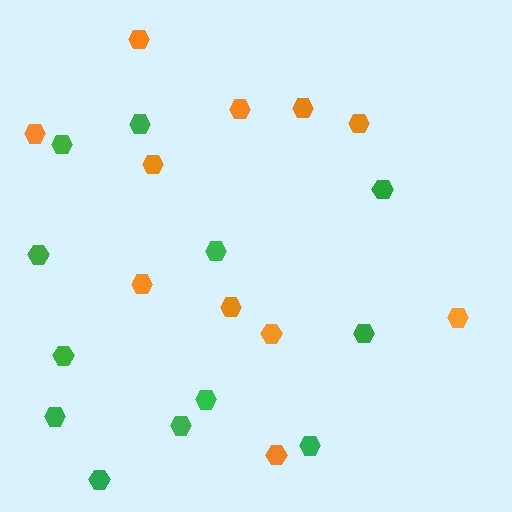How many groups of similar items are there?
There are 2 groups: one group of orange hexagons (11) and one group of green hexagons (12).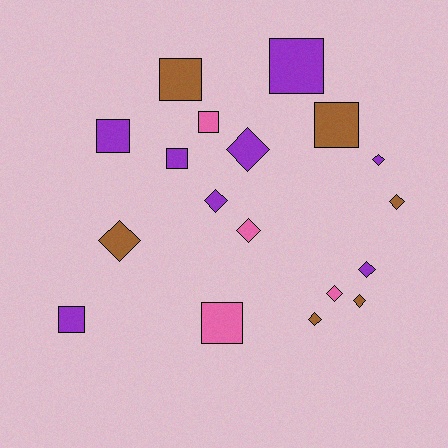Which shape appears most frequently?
Diamond, with 10 objects.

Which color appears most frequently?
Purple, with 8 objects.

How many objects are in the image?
There are 18 objects.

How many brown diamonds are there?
There are 4 brown diamonds.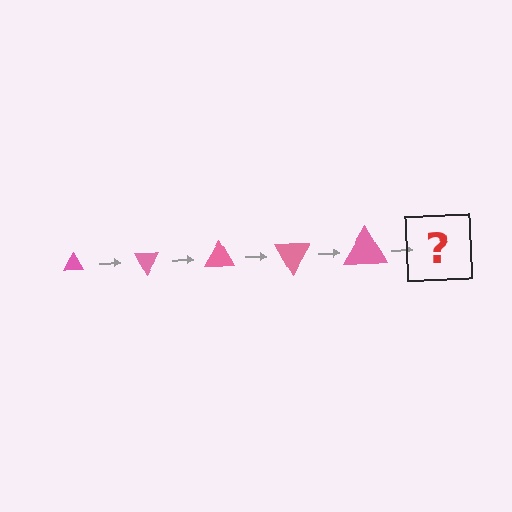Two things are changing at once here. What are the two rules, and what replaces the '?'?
The two rules are that the triangle grows larger each step and it rotates 60 degrees each step. The '?' should be a triangle, larger than the previous one and rotated 300 degrees from the start.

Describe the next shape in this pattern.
It should be a triangle, larger than the previous one and rotated 300 degrees from the start.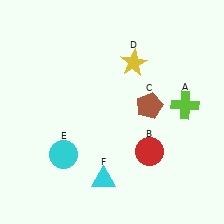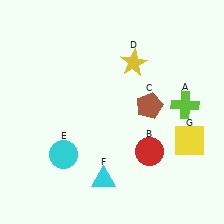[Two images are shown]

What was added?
A yellow square (G) was added in Image 2.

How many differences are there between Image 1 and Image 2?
There is 1 difference between the two images.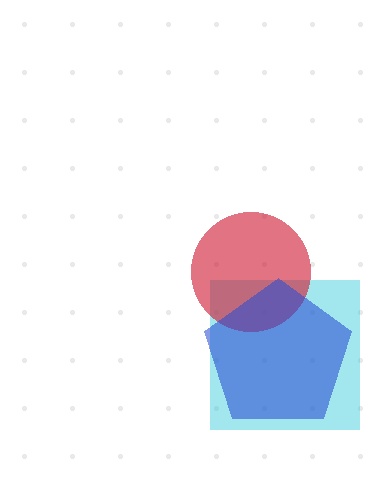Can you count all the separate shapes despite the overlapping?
Yes, there are 3 separate shapes.